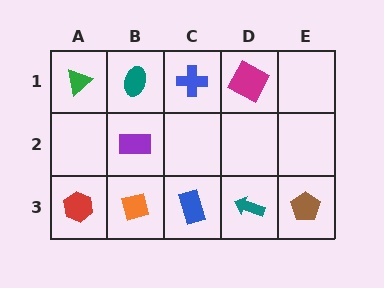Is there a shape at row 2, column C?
No, that cell is empty.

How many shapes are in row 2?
1 shape.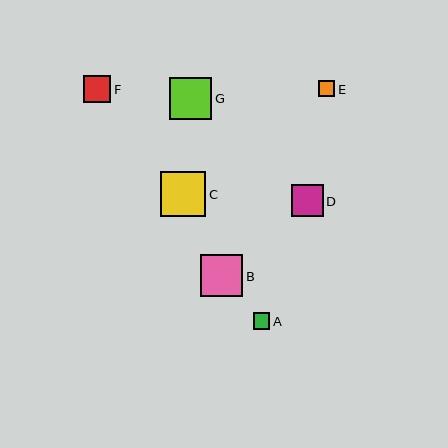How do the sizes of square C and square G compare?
Square C and square G are approximately the same size.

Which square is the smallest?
Square E is the smallest with a size of approximately 16 pixels.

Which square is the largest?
Square C is the largest with a size of approximately 45 pixels.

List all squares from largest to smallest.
From largest to smallest: C, B, G, D, F, A, E.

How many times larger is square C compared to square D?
Square C is approximately 1.4 times the size of square D.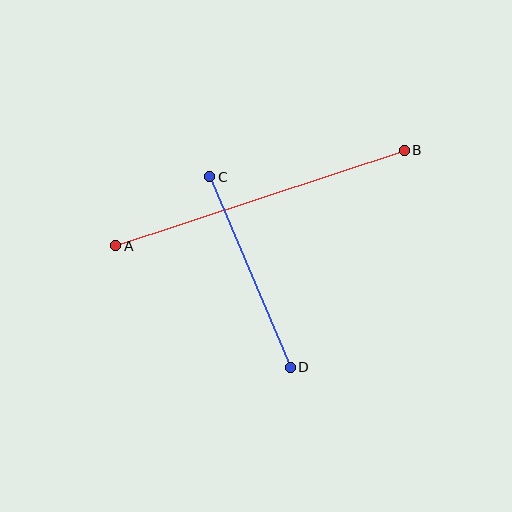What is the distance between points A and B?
The distance is approximately 304 pixels.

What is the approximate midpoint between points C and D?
The midpoint is at approximately (250, 272) pixels.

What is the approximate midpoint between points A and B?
The midpoint is at approximately (260, 198) pixels.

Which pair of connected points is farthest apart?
Points A and B are farthest apart.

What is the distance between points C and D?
The distance is approximately 207 pixels.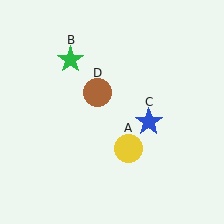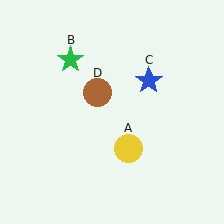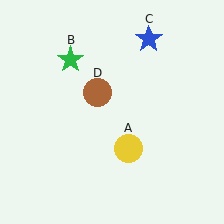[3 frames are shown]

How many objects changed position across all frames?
1 object changed position: blue star (object C).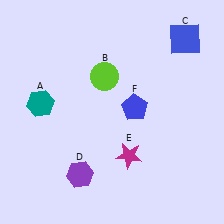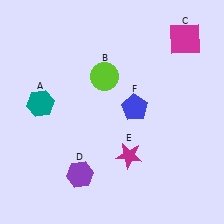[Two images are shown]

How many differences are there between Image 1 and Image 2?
There is 1 difference between the two images.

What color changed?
The square (C) changed from blue in Image 1 to magenta in Image 2.